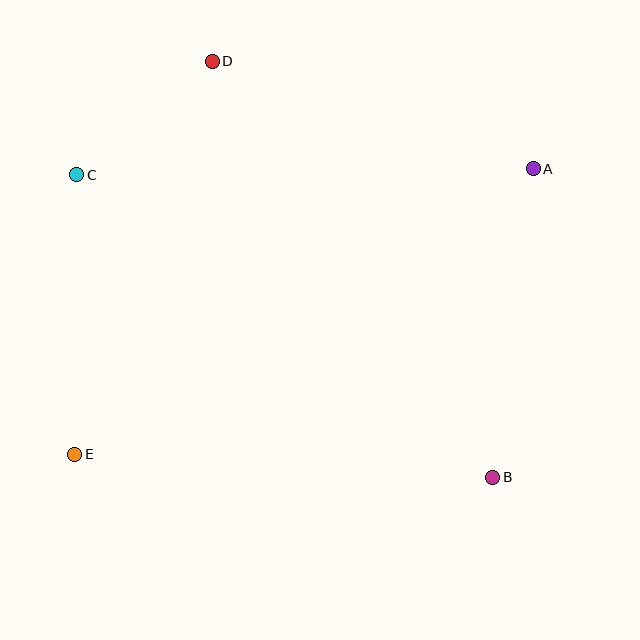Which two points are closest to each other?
Points C and D are closest to each other.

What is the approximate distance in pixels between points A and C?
The distance between A and C is approximately 456 pixels.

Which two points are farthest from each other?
Points A and E are farthest from each other.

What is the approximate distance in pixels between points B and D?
The distance between B and D is approximately 502 pixels.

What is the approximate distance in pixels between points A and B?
The distance between A and B is approximately 311 pixels.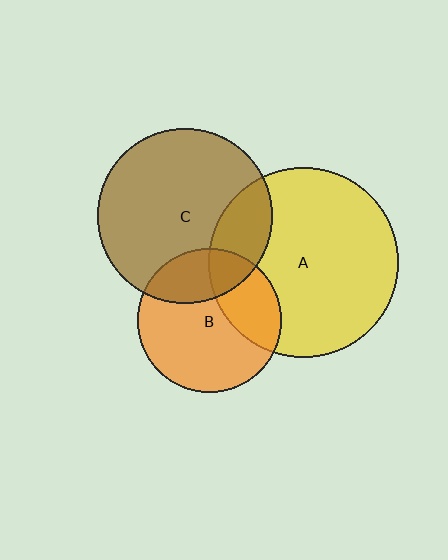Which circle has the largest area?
Circle A (yellow).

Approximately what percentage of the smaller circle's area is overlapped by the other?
Approximately 25%.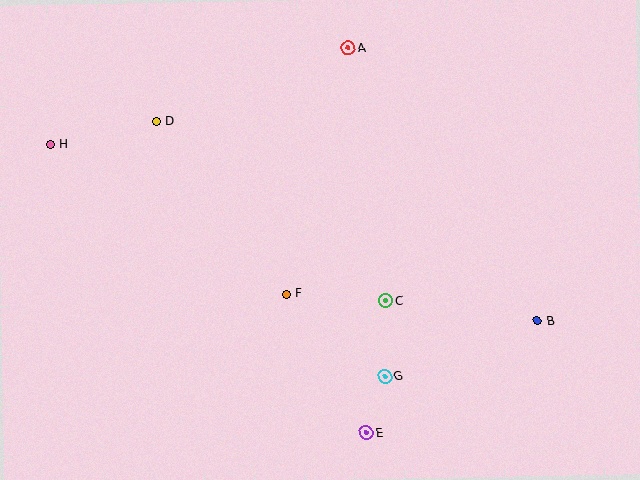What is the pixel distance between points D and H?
The distance between D and H is 108 pixels.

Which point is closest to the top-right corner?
Point A is closest to the top-right corner.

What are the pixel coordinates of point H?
Point H is at (50, 144).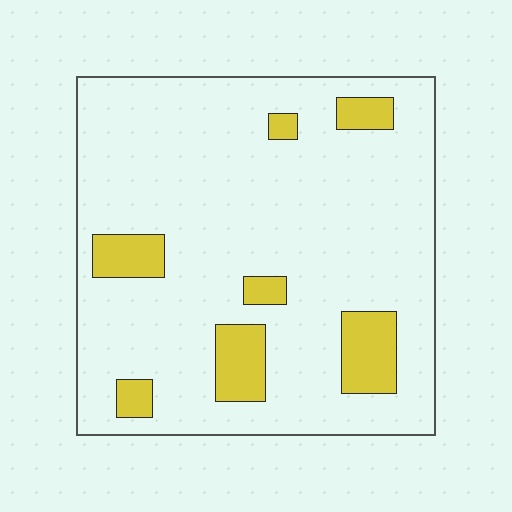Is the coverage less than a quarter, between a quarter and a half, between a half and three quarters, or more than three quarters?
Less than a quarter.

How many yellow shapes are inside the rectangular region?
7.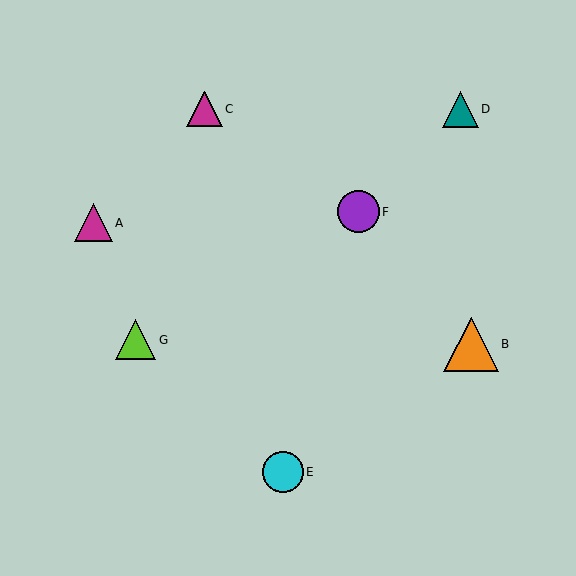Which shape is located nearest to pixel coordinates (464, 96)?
The teal triangle (labeled D) at (461, 109) is nearest to that location.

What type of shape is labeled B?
Shape B is an orange triangle.